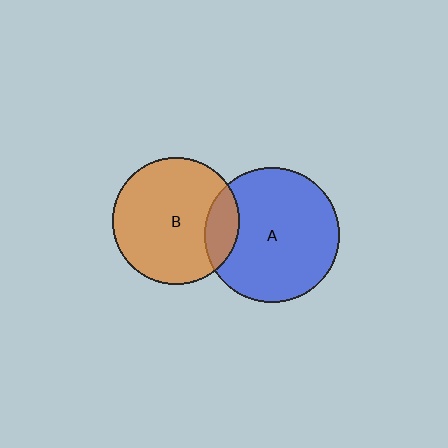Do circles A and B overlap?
Yes.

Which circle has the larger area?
Circle A (blue).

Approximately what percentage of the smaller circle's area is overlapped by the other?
Approximately 15%.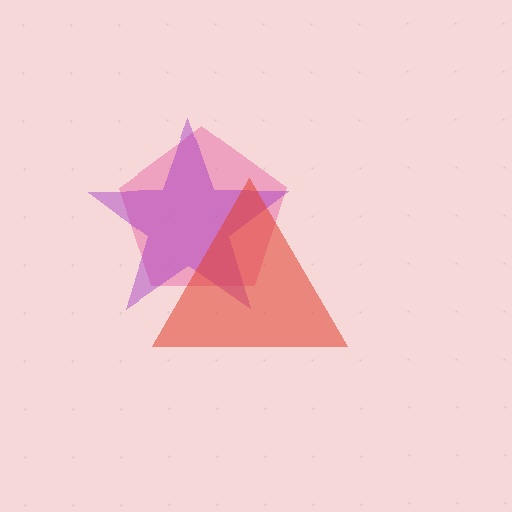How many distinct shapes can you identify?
There are 3 distinct shapes: a pink pentagon, a purple star, a red triangle.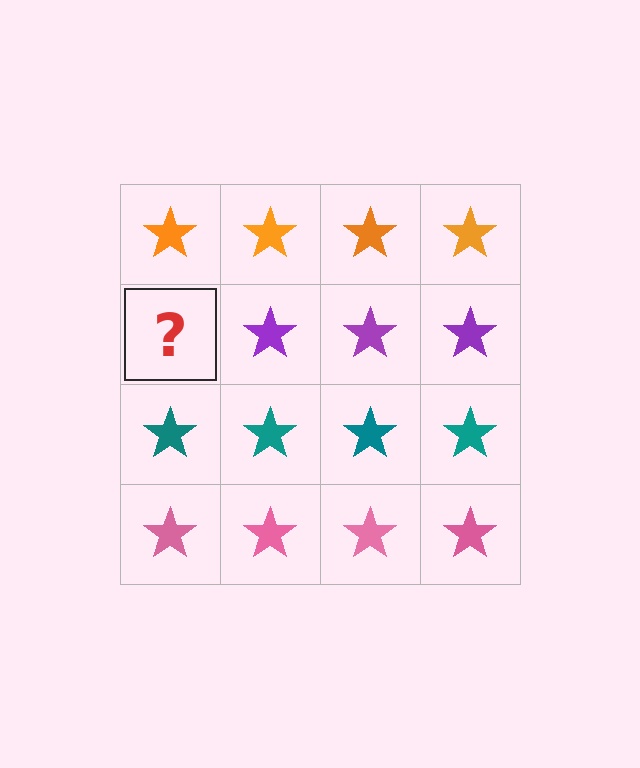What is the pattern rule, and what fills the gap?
The rule is that each row has a consistent color. The gap should be filled with a purple star.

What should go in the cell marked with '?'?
The missing cell should contain a purple star.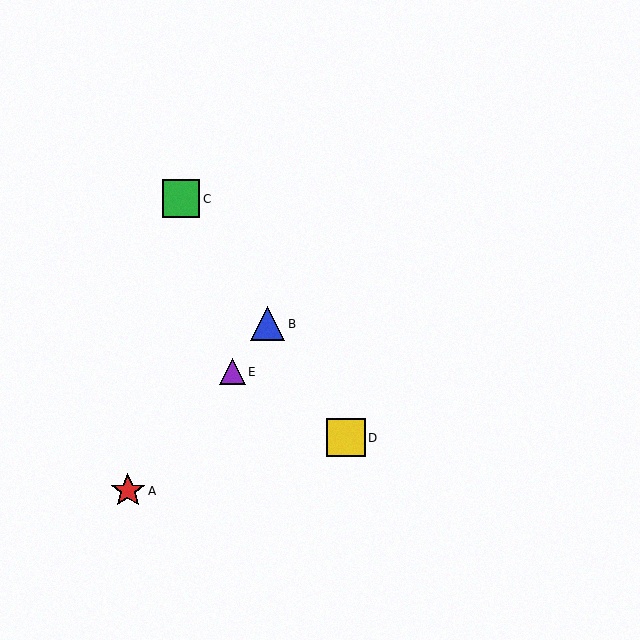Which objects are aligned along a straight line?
Objects B, C, D are aligned along a straight line.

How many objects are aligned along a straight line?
3 objects (B, C, D) are aligned along a straight line.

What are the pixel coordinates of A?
Object A is at (128, 491).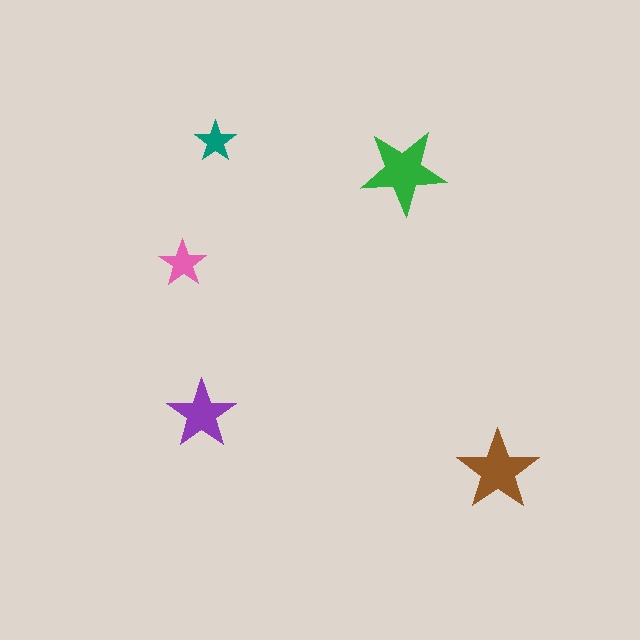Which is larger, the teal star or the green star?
The green one.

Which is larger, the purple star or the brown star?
The brown one.